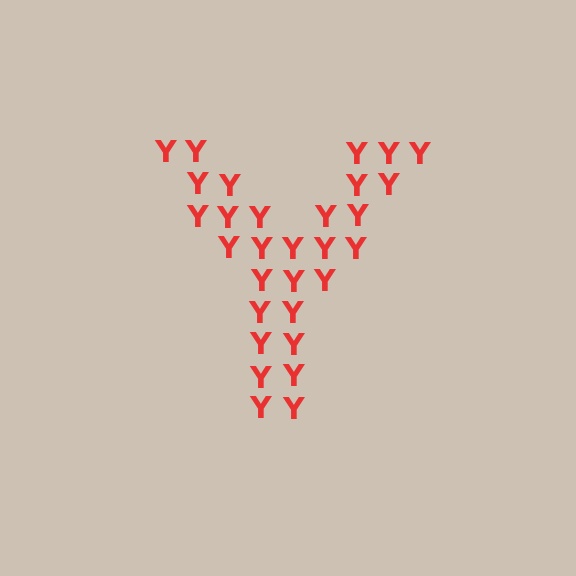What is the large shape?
The large shape is the letter Y.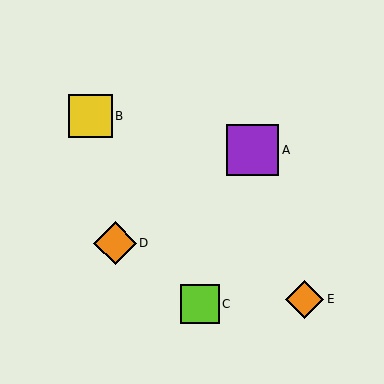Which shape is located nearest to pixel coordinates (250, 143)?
The purple square (labeled A) at (253, 150) is nearest to that location.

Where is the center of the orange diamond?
The center of the orange diamond is at (305, 299).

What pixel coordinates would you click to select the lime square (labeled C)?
Click at (200, 304) to select the lime square C.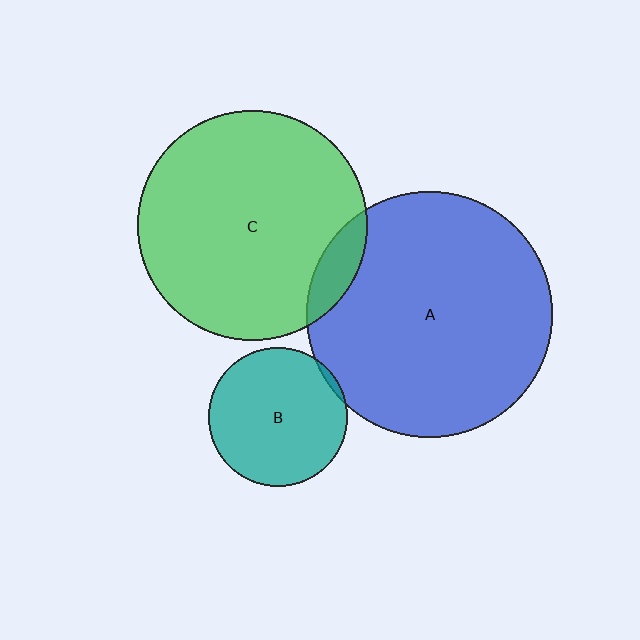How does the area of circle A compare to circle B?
Approximately 3.2 times.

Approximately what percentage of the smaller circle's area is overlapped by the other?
Approximately 10%.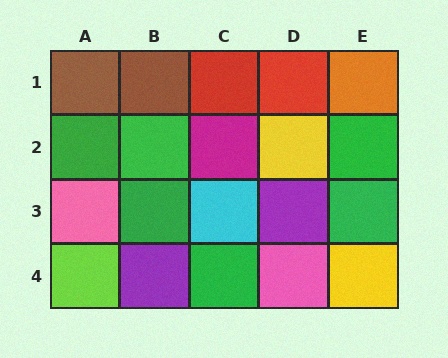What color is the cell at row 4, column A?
Lime.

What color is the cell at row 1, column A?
Brown.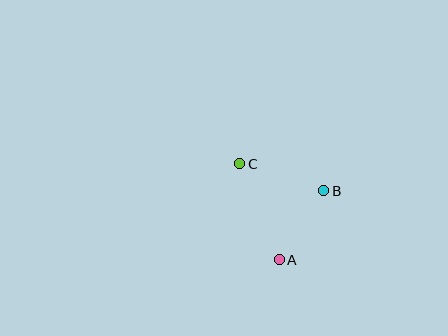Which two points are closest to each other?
Points A and B are closest to each other.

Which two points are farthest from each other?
Points A and C are farthest from each other.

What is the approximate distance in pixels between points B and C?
The distance between B and C is approximately 88 pixels.